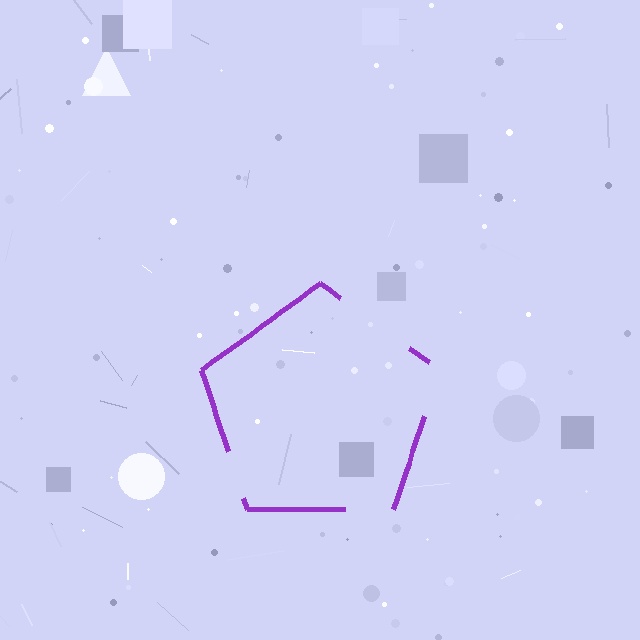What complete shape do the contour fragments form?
The contour fragments form a pentagon.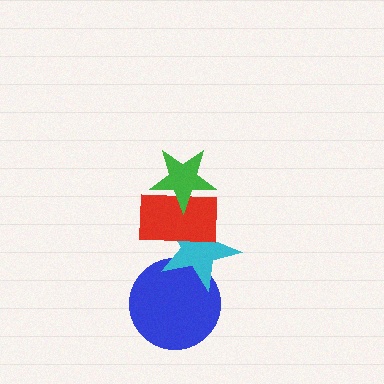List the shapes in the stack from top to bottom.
From top to bottom: the green star, the red rectangle, the cyan star, the blue circle.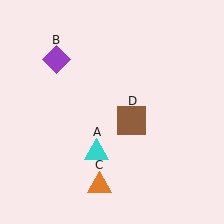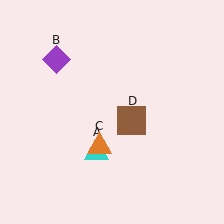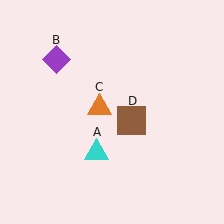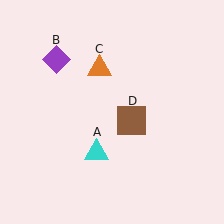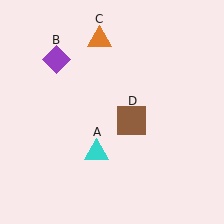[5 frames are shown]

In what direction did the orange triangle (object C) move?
The orange triangle (object C) moved up.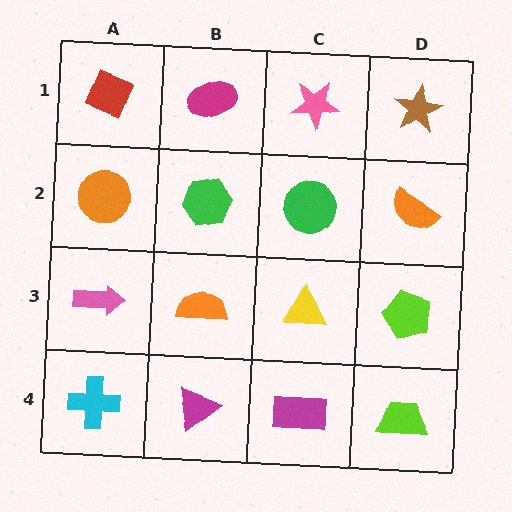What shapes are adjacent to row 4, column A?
A pink arrow (row 3, column A), a magenta triangle (row 4, column B).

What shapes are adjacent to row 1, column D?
An orange semicircle (row 2, column D), a pink star (row 1, column C).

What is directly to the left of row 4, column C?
A magenta triangle.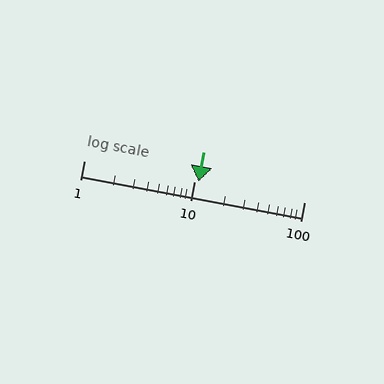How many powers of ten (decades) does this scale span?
The scale spans 2 decades, from 1 to 100.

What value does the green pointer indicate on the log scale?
The pointer indicates approximately 11.